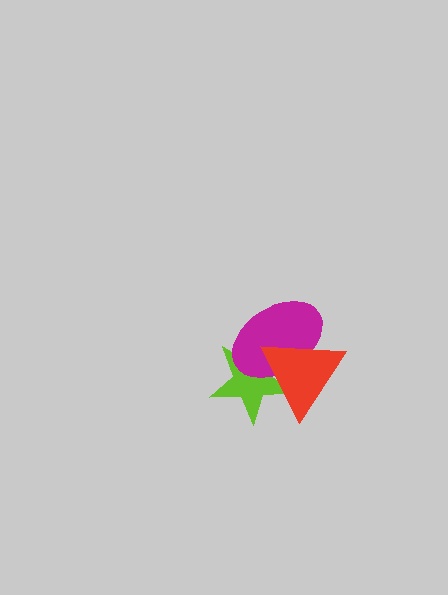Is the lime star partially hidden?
Yes, it is partially covered by another shape.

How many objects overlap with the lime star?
2 objects overlap with the lime star.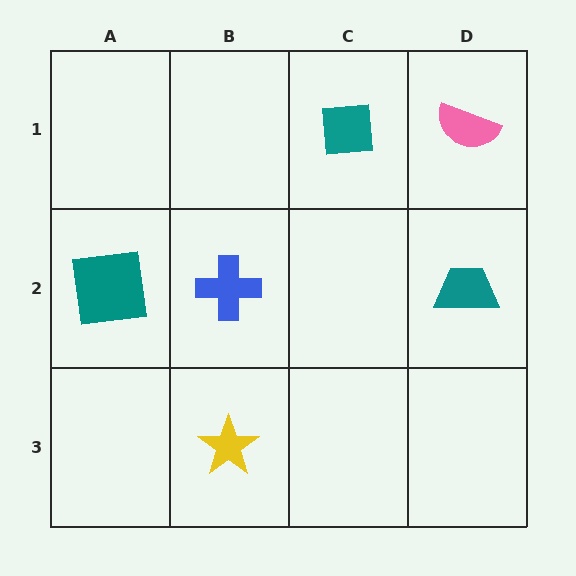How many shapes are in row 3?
1 shape.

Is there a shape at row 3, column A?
No, that cell is empty.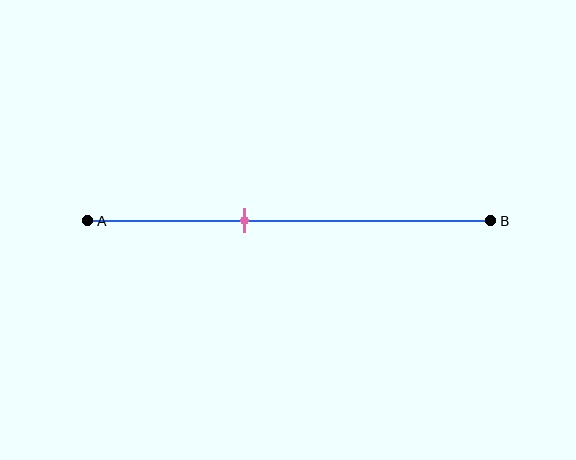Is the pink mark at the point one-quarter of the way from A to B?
No, the mark is at about 40% from A, not at the 25% one-quarter point.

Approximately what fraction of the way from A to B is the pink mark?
The pink mark is approximately 40% of the way from A to B.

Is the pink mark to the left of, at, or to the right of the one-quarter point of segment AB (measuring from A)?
The pink mark is to the right of the one-quarter point of segment AB.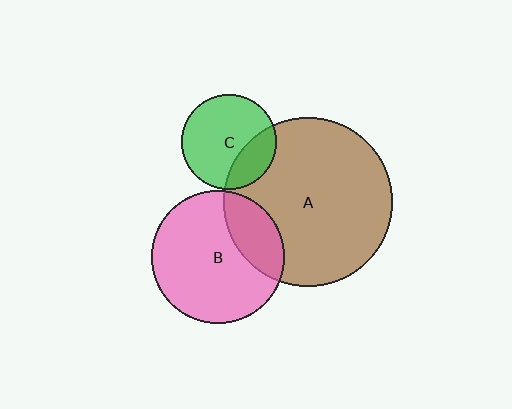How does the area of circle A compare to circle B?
Approximately 1.6 times.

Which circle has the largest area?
Circle A (brown).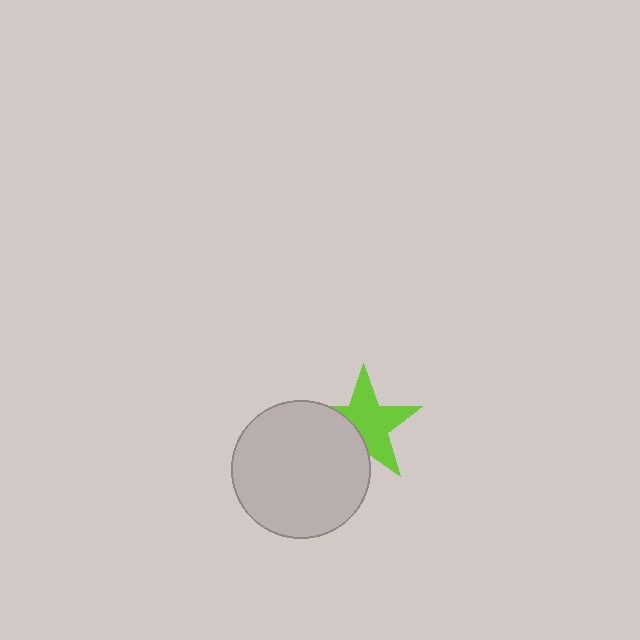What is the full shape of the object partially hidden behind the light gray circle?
The partially hidden object is a lime star.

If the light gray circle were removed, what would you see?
You would see the complete lime star.